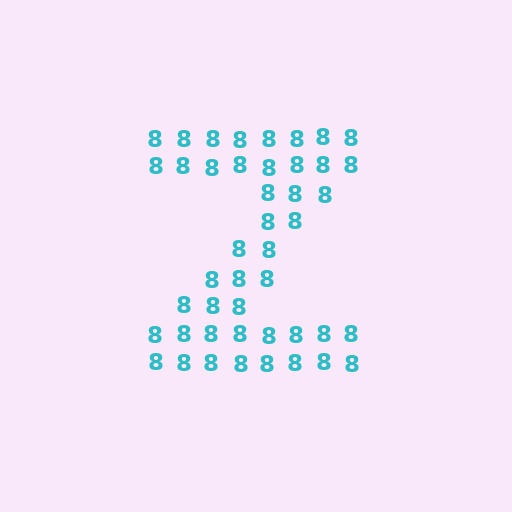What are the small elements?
The small elements are digit 8's.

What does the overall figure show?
The overall figure shows the letter Z.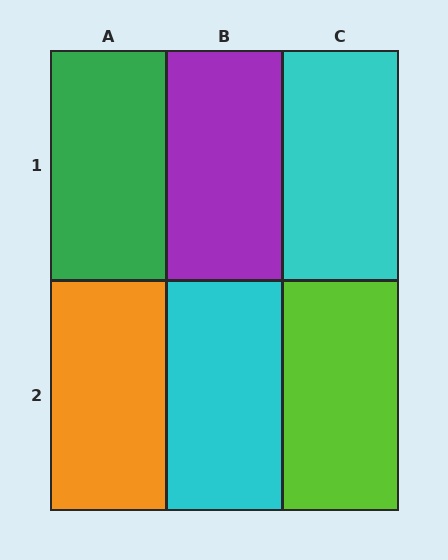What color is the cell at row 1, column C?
Cyan.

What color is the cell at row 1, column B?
Purple.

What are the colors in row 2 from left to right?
Orange, cyan, lime.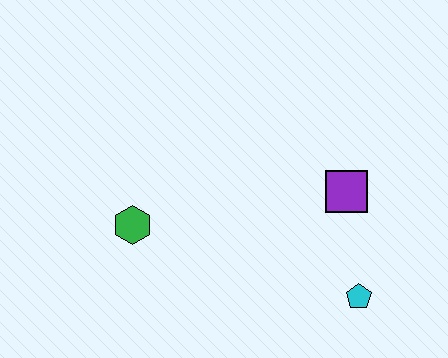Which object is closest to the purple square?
The cyan pentagon is closest to the purple square.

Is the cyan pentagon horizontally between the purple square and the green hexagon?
No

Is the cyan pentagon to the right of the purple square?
Yes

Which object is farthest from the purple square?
The green hexagon is farthest from the purple square.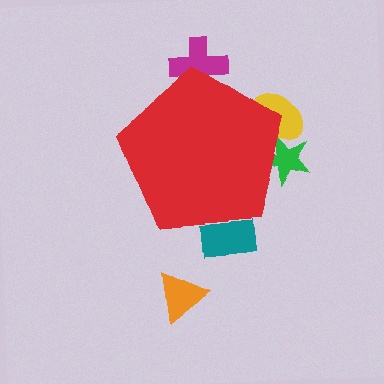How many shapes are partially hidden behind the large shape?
4 shapes are partially hidden.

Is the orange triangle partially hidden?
No, the orange triangle is fully visible.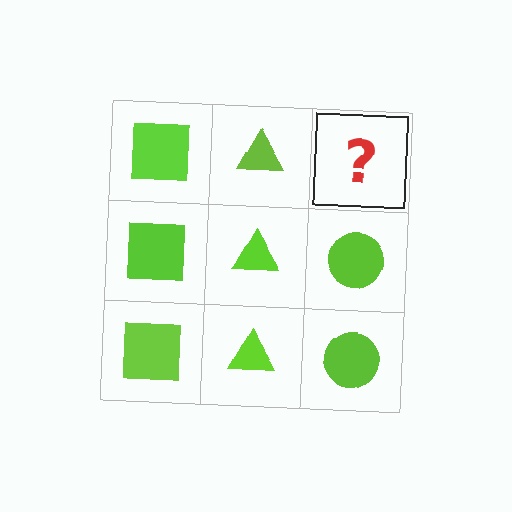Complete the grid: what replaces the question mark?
The question mark should be replaced with a lime circle.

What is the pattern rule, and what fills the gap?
The rule is that each column has a consistent shape. The gap should be filled with a lime circle.